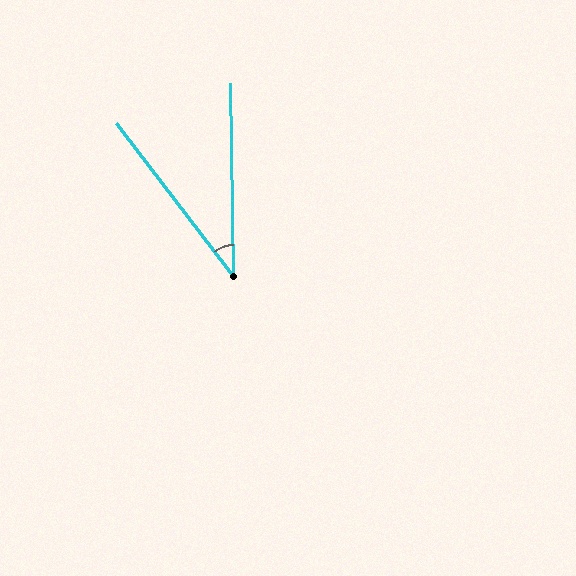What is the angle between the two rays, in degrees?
Approximately 37 degrees.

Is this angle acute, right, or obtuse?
It is acute.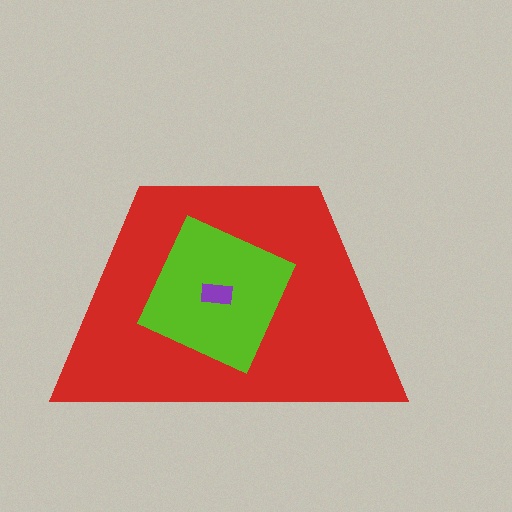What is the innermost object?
The purple rectangle.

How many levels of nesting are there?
3.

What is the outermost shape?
The red trapezoid.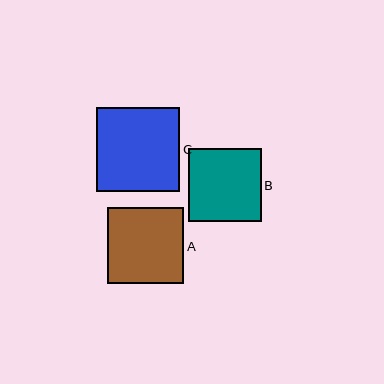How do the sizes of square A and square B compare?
Square A and square B are approximately the same size.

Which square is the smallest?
Square B is the smallest with a size of approximately 73 pixels.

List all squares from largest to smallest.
From largest to smallest: C, A, B.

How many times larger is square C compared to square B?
Square C is approximately 1.1 times the size of square B.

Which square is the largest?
Square C is the largest with a size of approximately 83 pixels.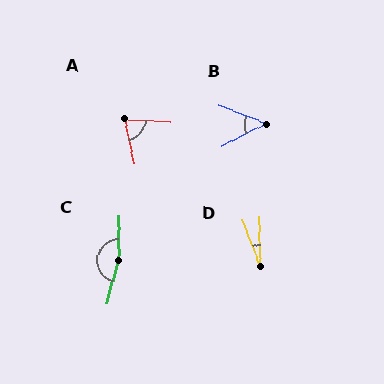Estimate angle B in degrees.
Approximately 48 degrees.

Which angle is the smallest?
D, at approximately 21 degrees.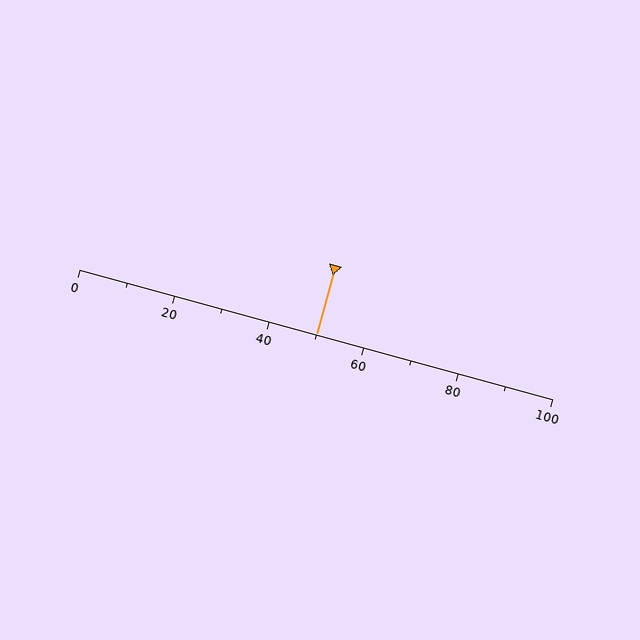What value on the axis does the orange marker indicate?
The marker indicates approximately 50.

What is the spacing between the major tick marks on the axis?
The major ticks are spaced 20 apart.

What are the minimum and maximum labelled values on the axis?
The axis runs from 0 to 100.